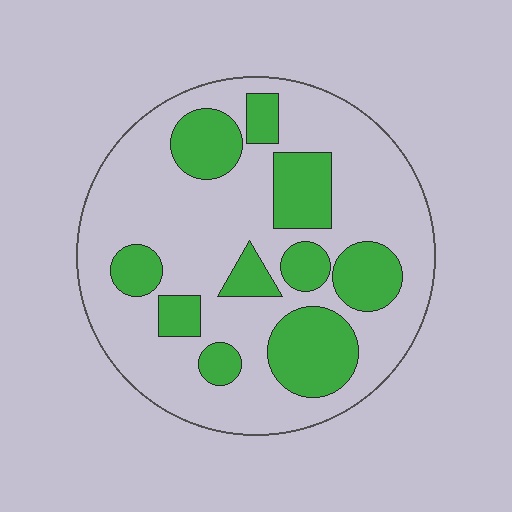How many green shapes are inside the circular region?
10.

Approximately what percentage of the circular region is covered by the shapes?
Approximately 30%.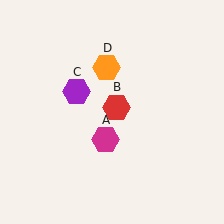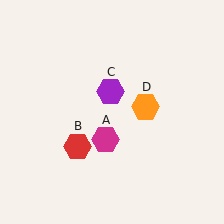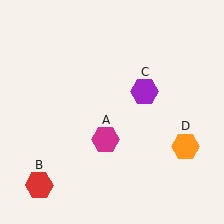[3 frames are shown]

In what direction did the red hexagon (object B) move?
The red hexagon (object B) moved down and to the left.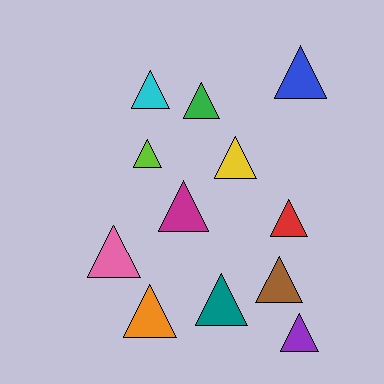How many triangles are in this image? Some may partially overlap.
There are 12 triangles.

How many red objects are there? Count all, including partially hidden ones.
There is 1 red object.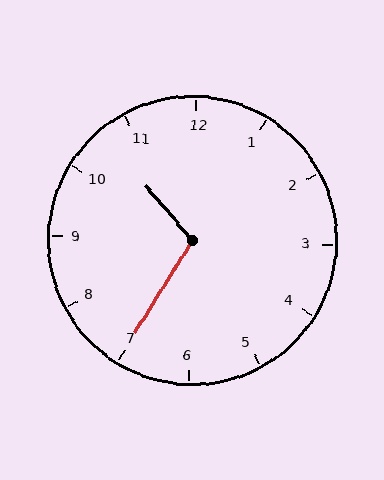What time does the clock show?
10:35.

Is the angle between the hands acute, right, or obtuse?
It is obtuse.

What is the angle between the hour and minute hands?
Approximately 108 degrees.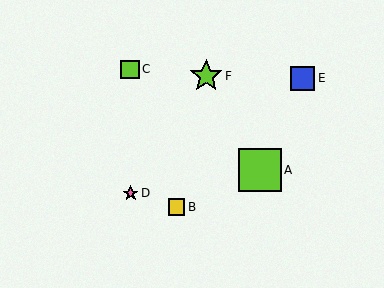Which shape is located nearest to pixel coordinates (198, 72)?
The lime star (labeled F) at (206, 76) is nearest to that location.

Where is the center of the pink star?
The center of the pink star is at (131, 193).